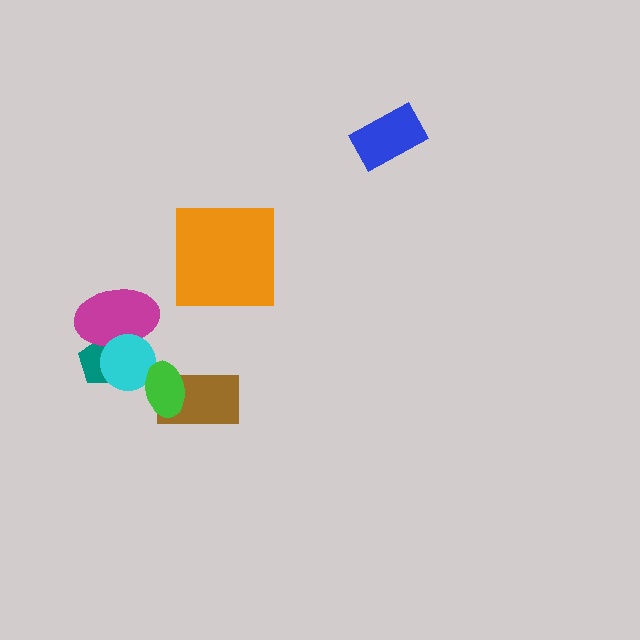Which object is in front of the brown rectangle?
The green ellipse is in front of the brown rectangle.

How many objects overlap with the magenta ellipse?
2 objects overlap with the magenta ellipse.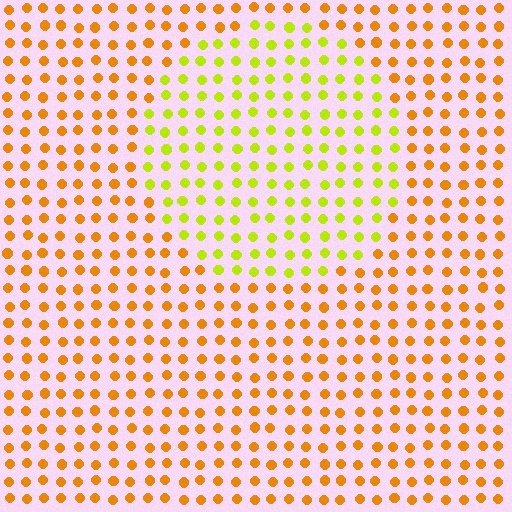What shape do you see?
I see a circle.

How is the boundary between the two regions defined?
The boundary is defined purely by a slight shift in hue (about 40 degrees). Spacing, size, and orientation are identical on both sides.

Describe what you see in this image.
The image is filled with small orange elements in a uniform arrangement. A circle-shaped region is visible where the elements are tinted to a slightly different hue, forming a subtle color boundary.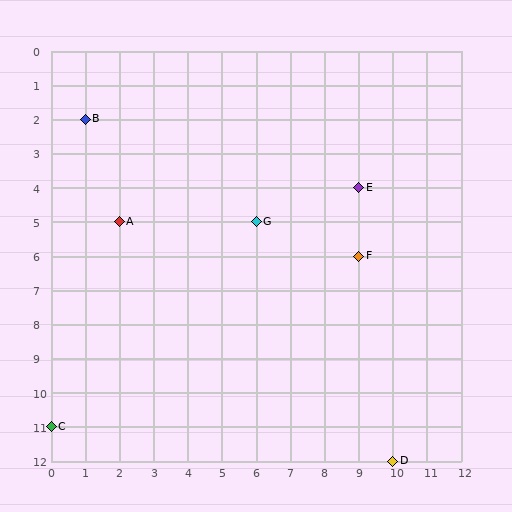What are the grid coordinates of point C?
Point C is at grid coordinates (0, 11).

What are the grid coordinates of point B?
Point B is at grid coordinates (1, 2).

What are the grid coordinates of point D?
Point D is at grid coordinates (10, 12).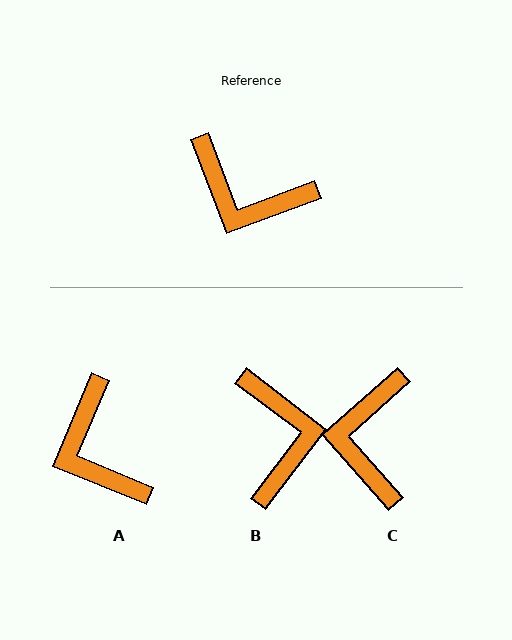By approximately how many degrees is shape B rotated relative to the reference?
Approximately 122 degrees counter-clockwise.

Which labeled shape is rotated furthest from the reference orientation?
B, about 122 degrees away.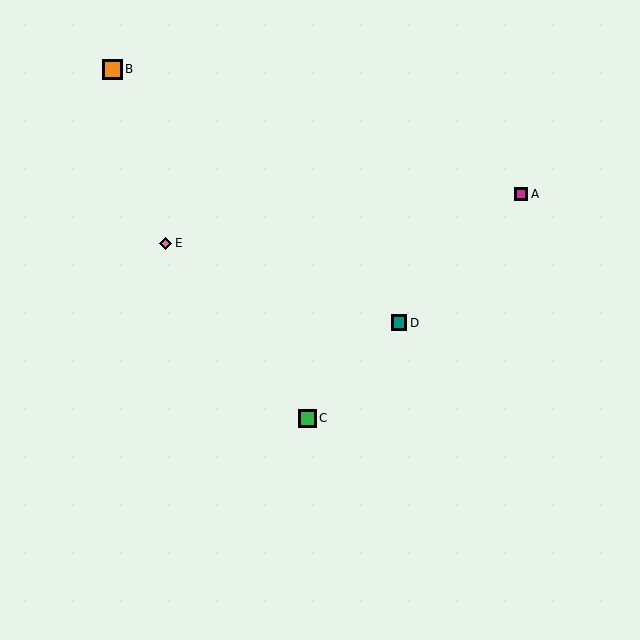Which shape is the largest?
The orange square (labeled B) is the largest.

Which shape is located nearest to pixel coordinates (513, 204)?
The magenta square (labeled A) at (521, 194) is nearest to that location.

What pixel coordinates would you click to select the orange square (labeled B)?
Click at (112, 69) to select the orange square B.